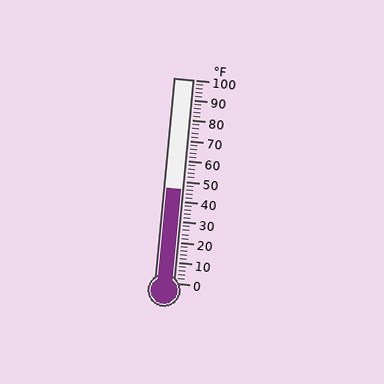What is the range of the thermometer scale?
The thermometer scale ranges from 0°F to 100°F.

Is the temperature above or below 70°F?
The temperature is below 70°F.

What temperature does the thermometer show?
The thermometer shows approximately 46°F.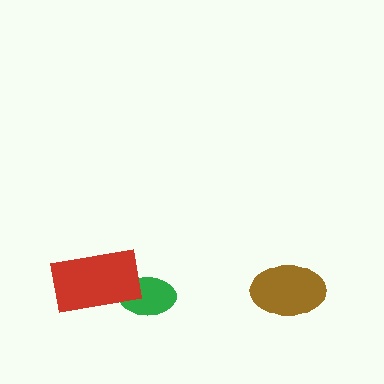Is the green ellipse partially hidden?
Yes, it is partially covered by another shape.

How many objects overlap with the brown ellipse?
0 objects overlap with the brown ellipse.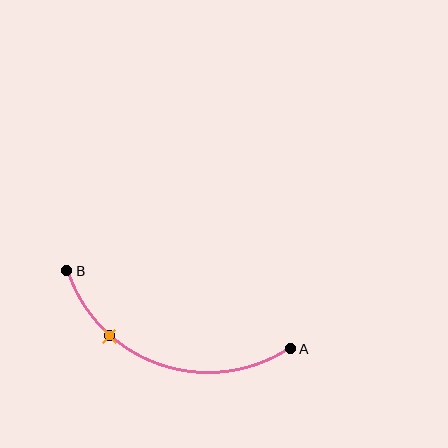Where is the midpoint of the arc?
The arc midpoint is the point on the curve farthest from the straight line joining A and B. It sits below that line.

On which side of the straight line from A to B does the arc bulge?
The arc bulges below the straight line connecting A and B.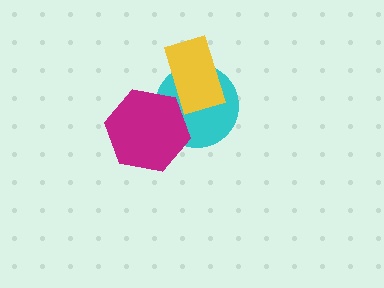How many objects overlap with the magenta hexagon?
1 object overlaps with the magenta hexagon.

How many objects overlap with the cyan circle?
2 objects overlap with the cyan circle.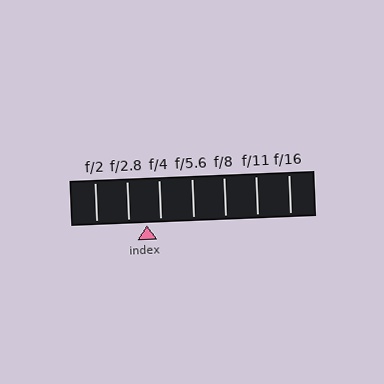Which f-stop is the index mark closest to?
The index mark is closest to f/4.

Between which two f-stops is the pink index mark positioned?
The index mark is between f/2.8 and f/4.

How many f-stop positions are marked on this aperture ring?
There are 7 f-stop positions marked.